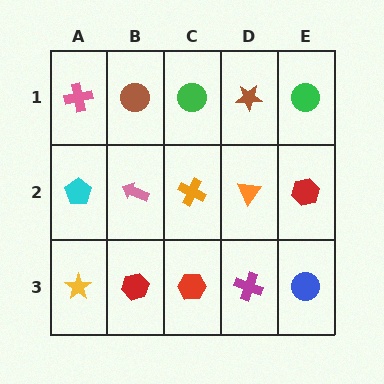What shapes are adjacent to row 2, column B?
A brown circle (row 1, column B), a red hexagon (row 3, column B), a cyan pentagon (row 2, column A), an orange cross (row 2, column C).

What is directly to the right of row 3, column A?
A red hexagon.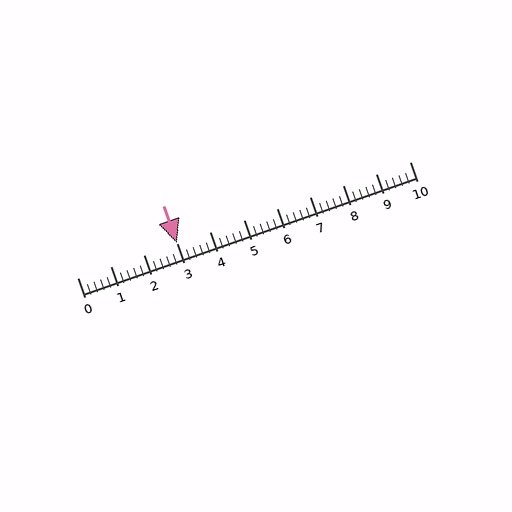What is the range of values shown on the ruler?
The ruler shows values from 0 to 10.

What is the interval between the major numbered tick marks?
The major tick marks are spaced 1 units apart.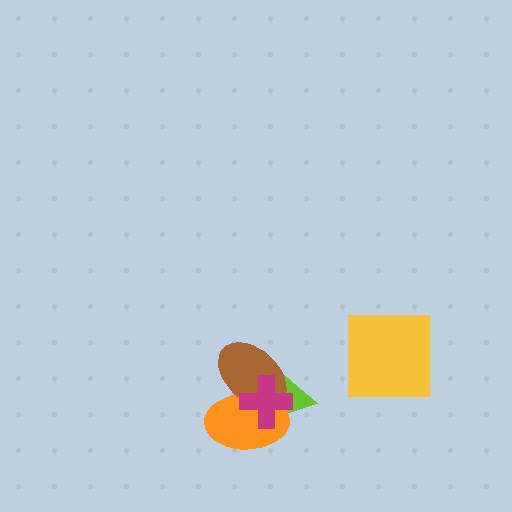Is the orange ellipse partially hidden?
Yes, it is partially covered by another shape.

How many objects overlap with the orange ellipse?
3 objects overlap with the orange ellipse.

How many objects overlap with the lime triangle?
3 objects overlap with the lime triangle.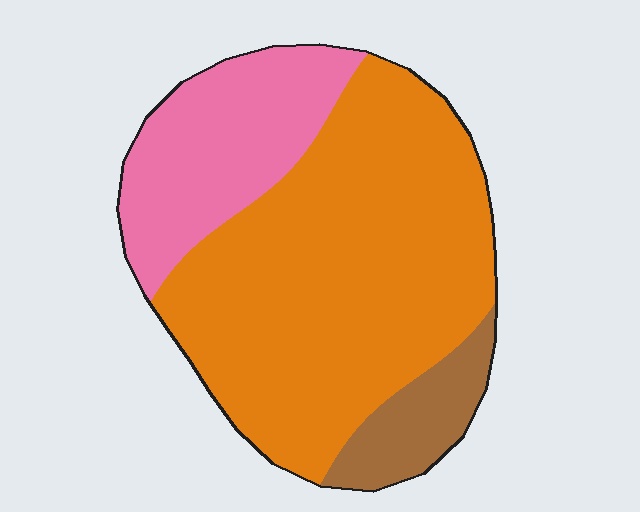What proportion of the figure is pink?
Pink covers around 25% of the figure.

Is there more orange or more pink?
Orange.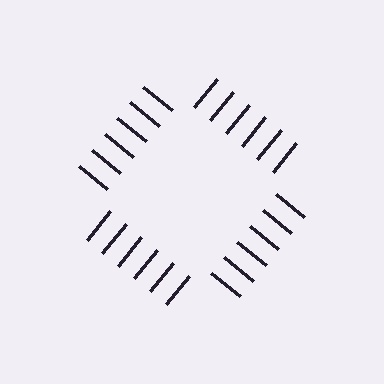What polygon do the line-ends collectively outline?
An illusory square — the line segments terminate on its edges but no continuous stroke is drawn.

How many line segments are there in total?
24 — 6 along each of the 4 edges.